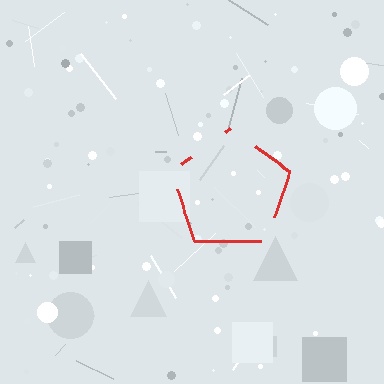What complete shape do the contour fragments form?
The contour fragments form a pentagon.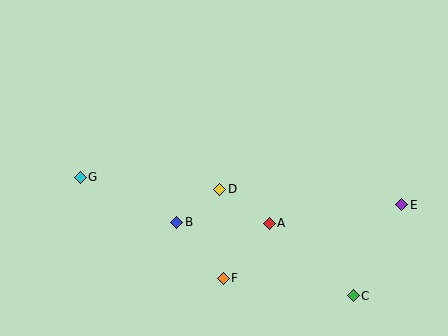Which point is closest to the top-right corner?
Point E is closest to the top-right corner.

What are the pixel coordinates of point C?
Point C is at (353, 296).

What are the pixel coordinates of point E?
Point E is at (402, 205).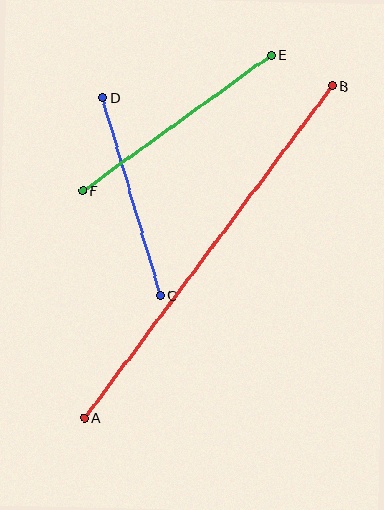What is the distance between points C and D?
The distance is approximately 206 pixels.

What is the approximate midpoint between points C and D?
The midpoint is at approximately (131, 197) pixels.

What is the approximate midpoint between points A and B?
The midpoint is at approximately (208, 252) pixels.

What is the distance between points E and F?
The distance is approximately 232 pixels.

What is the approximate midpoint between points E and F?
The midpoint is at approximately (177, 123) pixels.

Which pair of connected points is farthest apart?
Points A and B are farthest apart.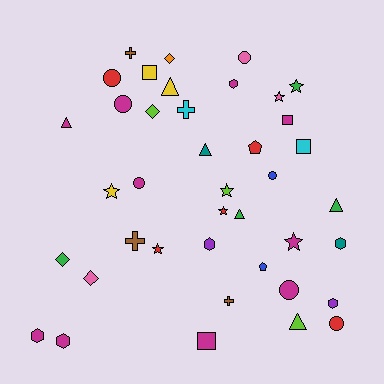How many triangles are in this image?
There are 6 triangles.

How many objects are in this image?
There are 40 objects.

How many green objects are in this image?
There are 4 green objects.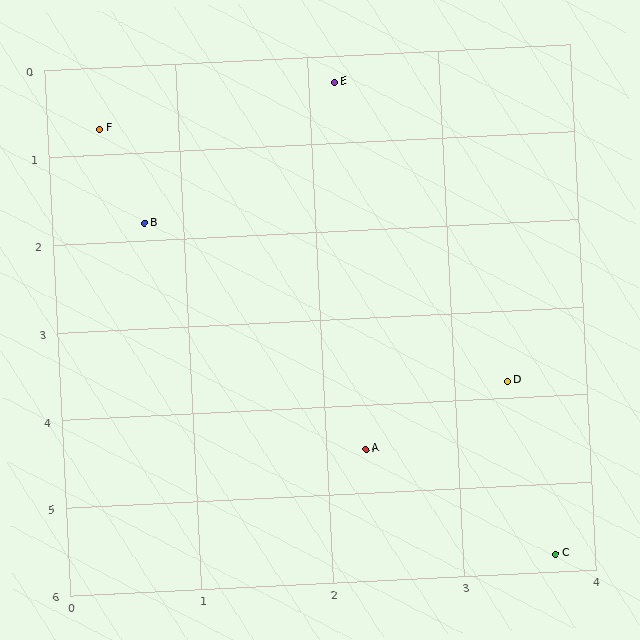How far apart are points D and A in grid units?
Points D and A are about 1.3 grid units apart.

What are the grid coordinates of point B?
Point B is at approximately (0.7, 1.8).